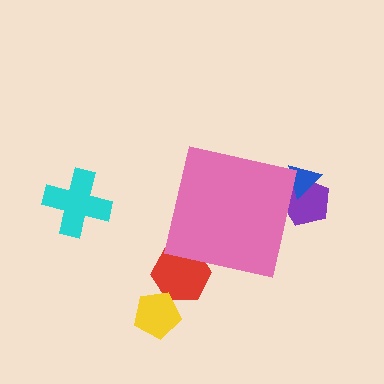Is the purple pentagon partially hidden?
Yes, the purple pentagon is partially hidden behind the pink square.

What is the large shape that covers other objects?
A pink square.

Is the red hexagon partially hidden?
Yes, the red hexagon is partially hidden behind the pink square.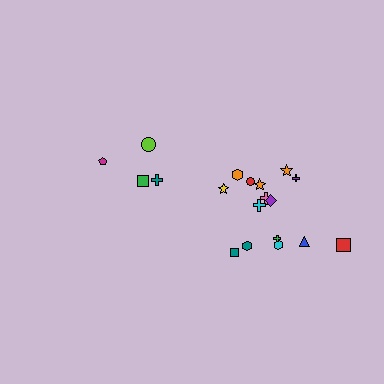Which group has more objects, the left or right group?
The right group.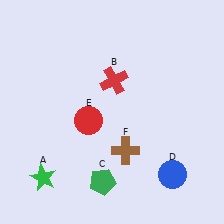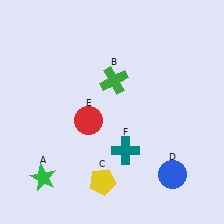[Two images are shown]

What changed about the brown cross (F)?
In Image 1, F is brown. In Image 2, it changed to teal.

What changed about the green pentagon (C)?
In Image 1, C is green. In Image 2, it changed to yellow.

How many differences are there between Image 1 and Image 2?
There are 3 differences between the two images.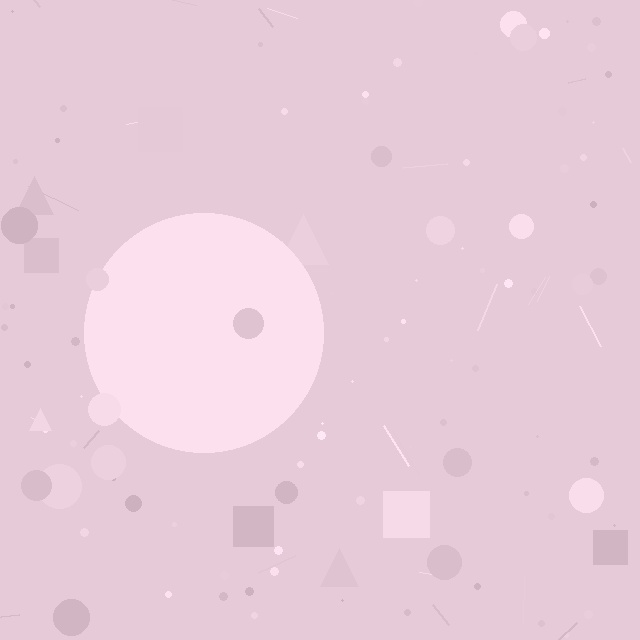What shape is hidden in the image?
A circle is hidden in the image.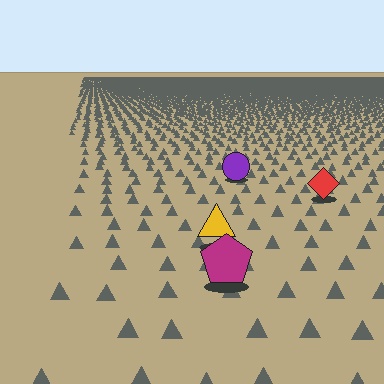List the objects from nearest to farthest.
From nearest to farthest: the magenta pentagon, the yellow triangle, the red diamond, the purple circle.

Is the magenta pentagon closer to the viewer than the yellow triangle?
Yes. The magenta pentagon is closer — you can tell from the texture gradient: the ground texture is coarser near it.